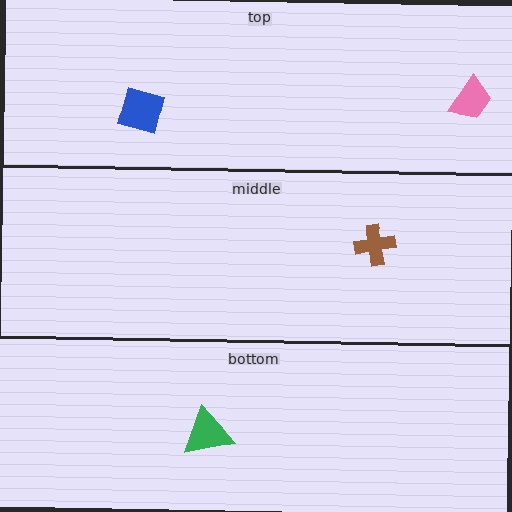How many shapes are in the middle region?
1.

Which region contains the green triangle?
The bottom region.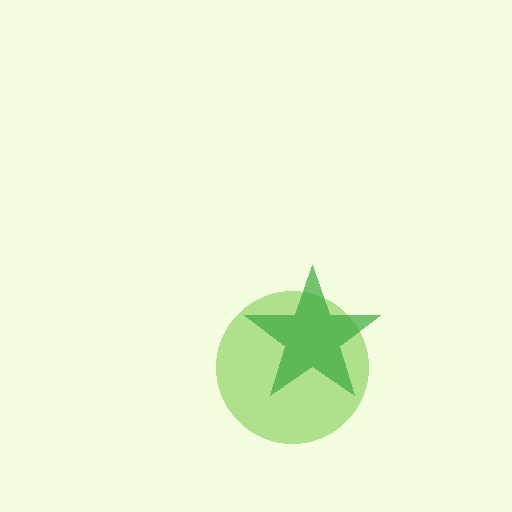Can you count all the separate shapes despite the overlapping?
Yes, there are 2 separate shapes.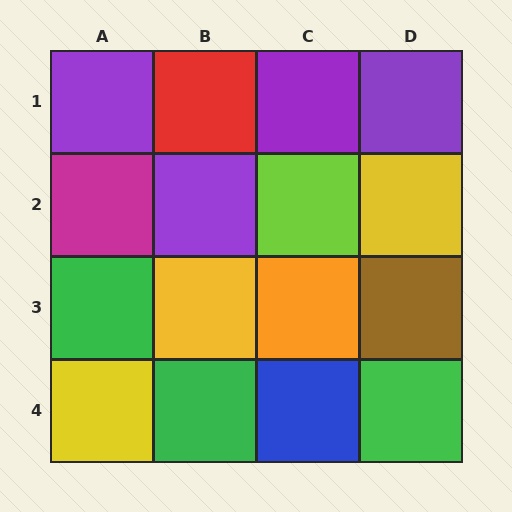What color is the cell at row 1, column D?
Purple.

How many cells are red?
1 cell is red.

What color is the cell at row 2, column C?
Lime.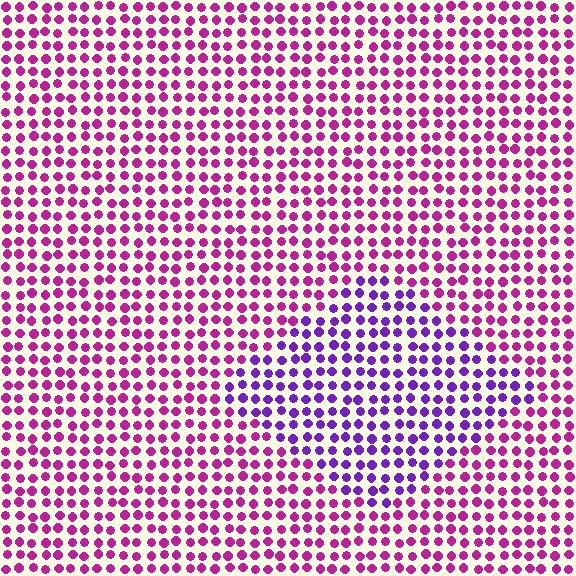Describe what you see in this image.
The image is filled with small magenta elements in a uniform arrangement. A diamond-shaped region is visible where the elements are tinted to a slightly different hue, forming a subtle color boundary.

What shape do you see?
I see a diamond.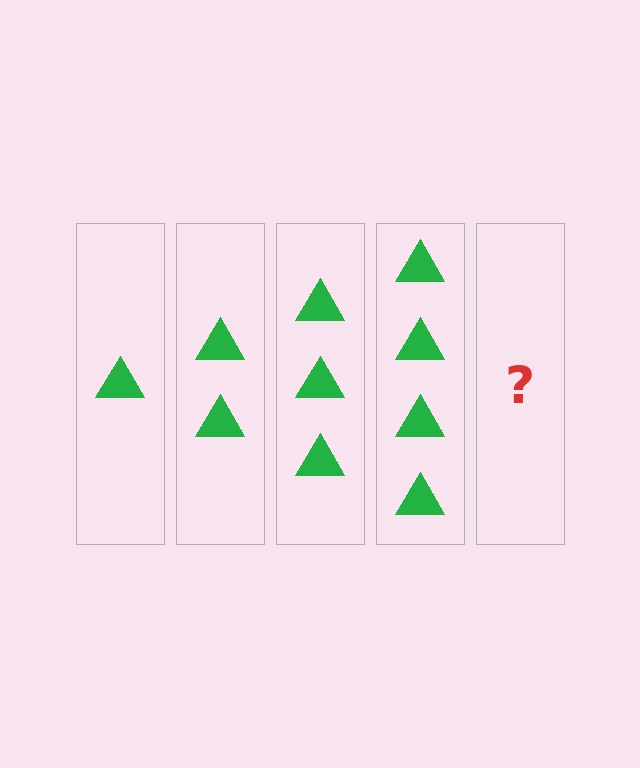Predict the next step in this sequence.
The next step is 5 triangles.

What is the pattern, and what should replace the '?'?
The pattern is that each step adds one more triangle. The '?' should be 5 triangles.